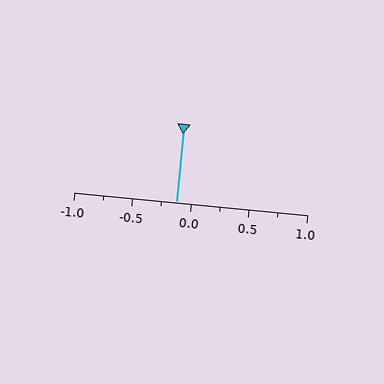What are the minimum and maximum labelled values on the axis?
The axis runs from -1.0 to 1.0.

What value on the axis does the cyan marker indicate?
The marker indicates approximately -0.12.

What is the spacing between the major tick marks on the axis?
The major ticks are spaced 0.5 apart.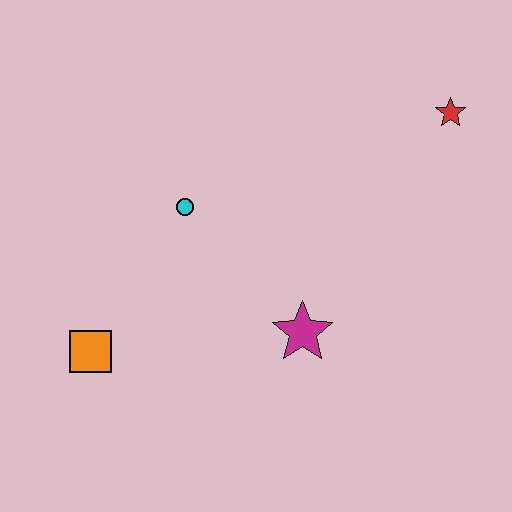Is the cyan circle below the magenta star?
No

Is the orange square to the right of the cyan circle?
No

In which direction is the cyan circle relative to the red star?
The cyan circle is to the left of the red star.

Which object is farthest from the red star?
The orange square is farthest from the red star.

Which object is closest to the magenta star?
The cyan circle is closest to the magenta star.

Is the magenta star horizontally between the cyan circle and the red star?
Yes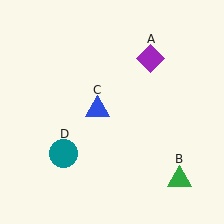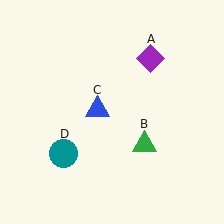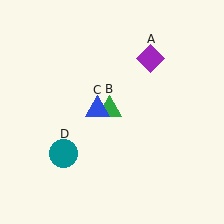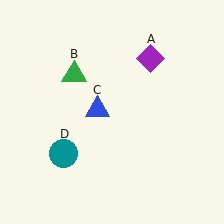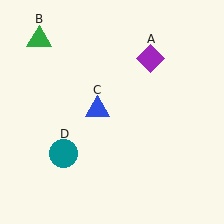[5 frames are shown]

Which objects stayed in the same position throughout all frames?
Purple diamond (object A) and blue triangle (object C) and teal circle (object D) remained stationary.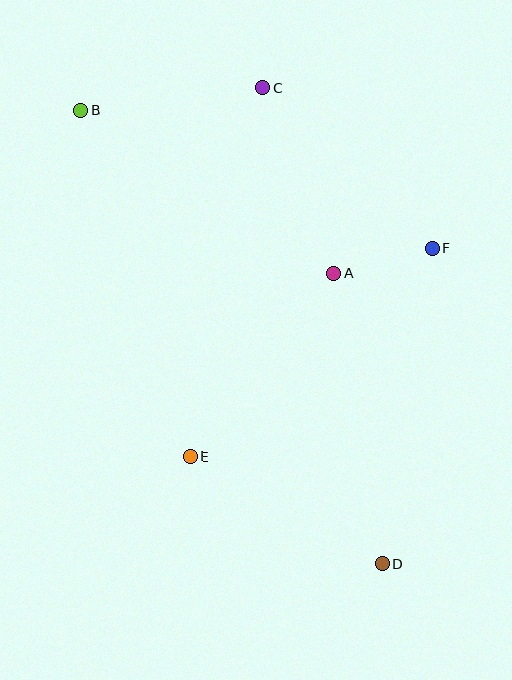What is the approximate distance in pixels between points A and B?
The distance between A and B is approximately 300 pixels.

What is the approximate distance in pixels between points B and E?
The distance between B and E is approximately 363 pixels.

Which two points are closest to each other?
Points A and F are closest to each other.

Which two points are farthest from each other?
Points B and D are farthest from each other.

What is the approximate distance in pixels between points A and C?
The distance between A and C is approximately 198 pixels.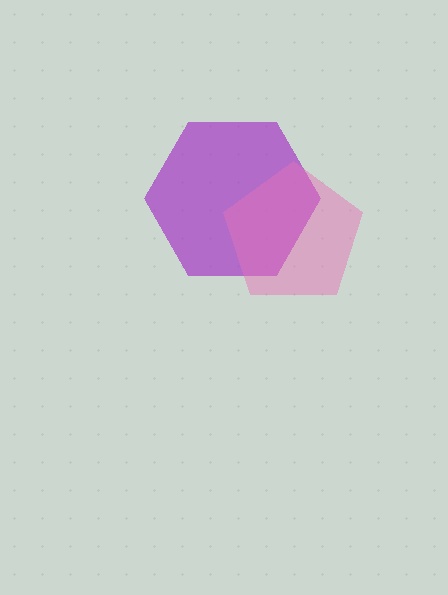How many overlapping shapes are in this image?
There are 2 overlapping shapes in the image.